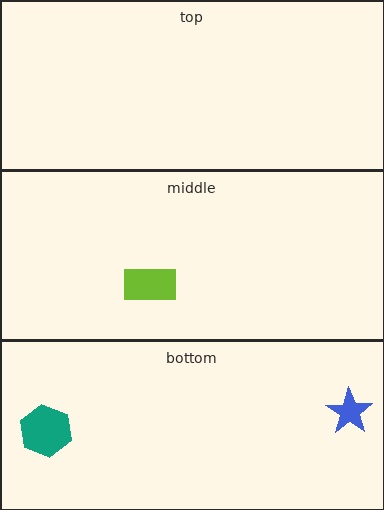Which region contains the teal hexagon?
The bottom region.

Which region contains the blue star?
The bottom region.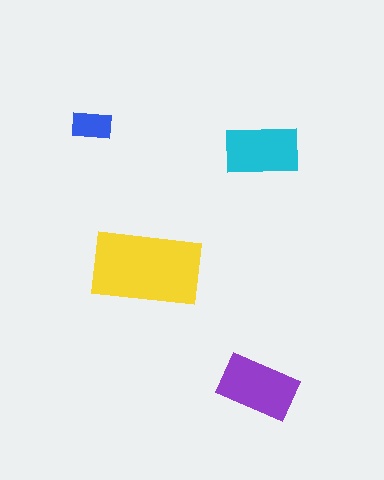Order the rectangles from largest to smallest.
the yellow one, the purple one, the cyan one, the blue one.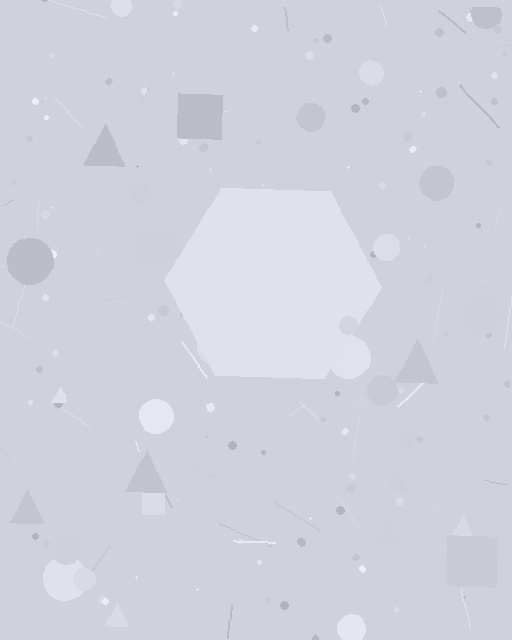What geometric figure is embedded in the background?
A hexagon is embedded in the background.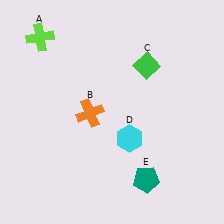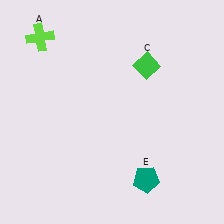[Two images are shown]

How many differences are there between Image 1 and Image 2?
There are 2 differences between the two images.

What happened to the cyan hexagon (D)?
The cyan hexagon (D) was removed in Image 2. It was in the bottom-right area of Image 1.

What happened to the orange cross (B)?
The orange cross (B) was removed in Image 2. It was in the bottom-left area of Image 1.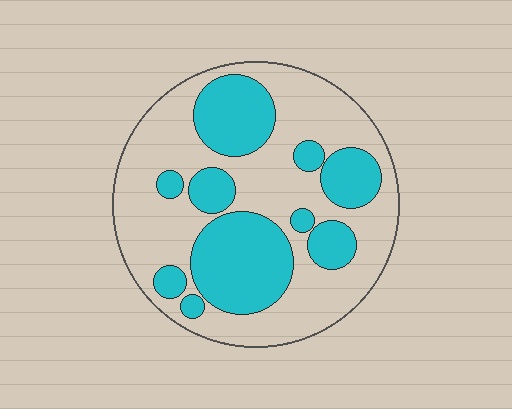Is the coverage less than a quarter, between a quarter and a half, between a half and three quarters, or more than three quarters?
Between a quarter and a half.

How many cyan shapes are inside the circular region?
10.